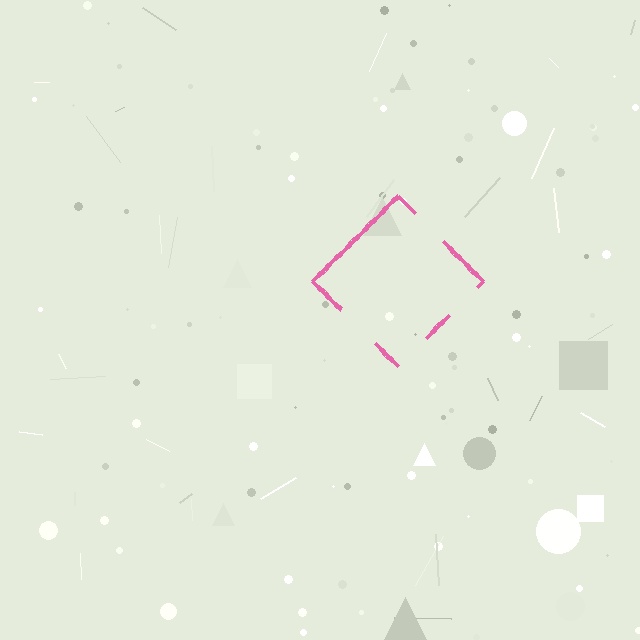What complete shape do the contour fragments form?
The contour fragments form a diamond.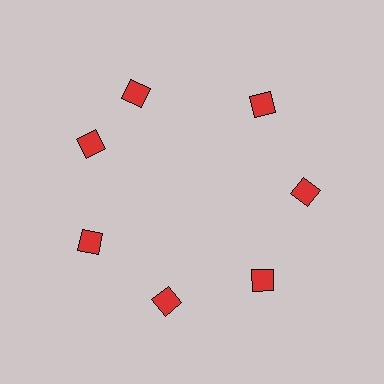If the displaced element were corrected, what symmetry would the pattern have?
It would have 7-fold rotational symmetry — the pattern would map onto itself every 51 degrees.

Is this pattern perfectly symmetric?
No. The 7 red diamonds are arranged in a ring, but one element near the 12 o'clock position is rotated out of alignment along the ring, breaking the 7-fold rotational symmetry.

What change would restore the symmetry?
The symmetry would be restored by rotating it back into even spacing with its neighbors so that all 7 diamonds sit at equal angles and equal distance from the center.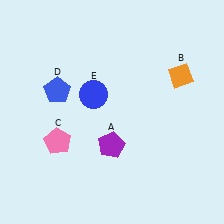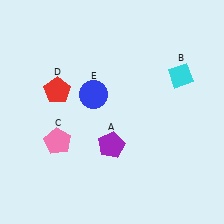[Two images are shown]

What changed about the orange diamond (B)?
In Image 1, B is orange. In Image 2, it changed to cyan.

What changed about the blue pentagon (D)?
In Image 1, D is blue. In Image 2, it changed to red.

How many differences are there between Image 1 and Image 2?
There are 2 differences between the two images.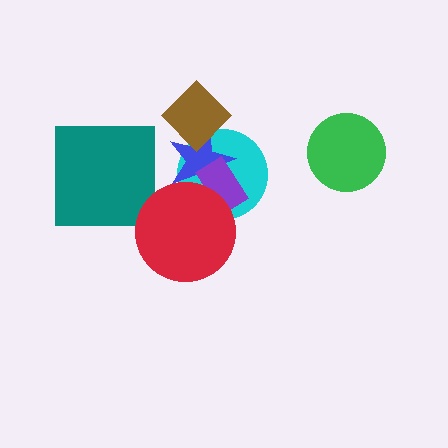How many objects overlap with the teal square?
0 objects overlap with the teal square.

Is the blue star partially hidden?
Yes, it is partially covered by another shape.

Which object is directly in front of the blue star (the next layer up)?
The purple rectangle is directly in front of the blue star.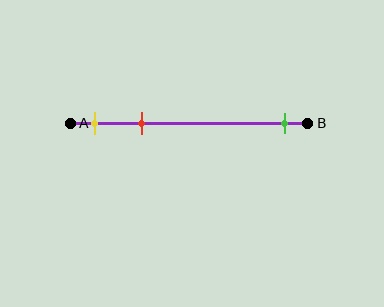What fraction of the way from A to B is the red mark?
The red mark is approximately 30% (0.3) of the way from A to B.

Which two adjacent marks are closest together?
The yellow and red marks are the closest adjacent pair.